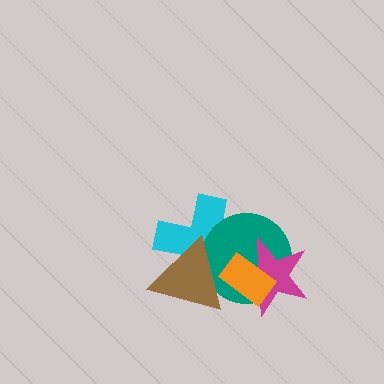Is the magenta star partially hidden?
Yes, it is partially covered by another shape.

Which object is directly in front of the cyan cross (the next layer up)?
The teal circle is directly in front of the cyan cross.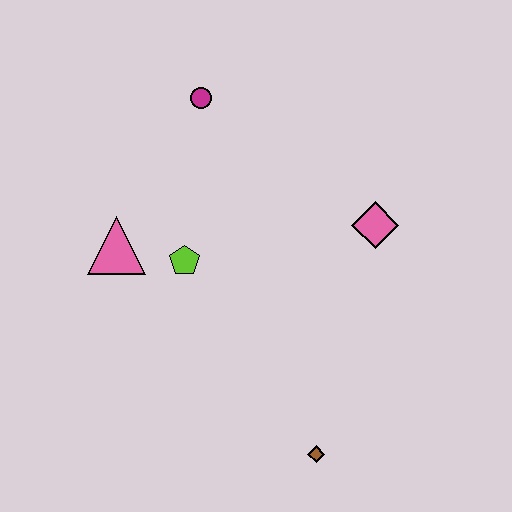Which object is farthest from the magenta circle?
The brown diamond is farthest from the magenta circle.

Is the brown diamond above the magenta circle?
No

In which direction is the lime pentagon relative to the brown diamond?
The lime pentagon is above the brown diamond.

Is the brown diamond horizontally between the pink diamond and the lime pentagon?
Yes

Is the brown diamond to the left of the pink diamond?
Yes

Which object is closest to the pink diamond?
The lime pentagon is closest to the pink diamond.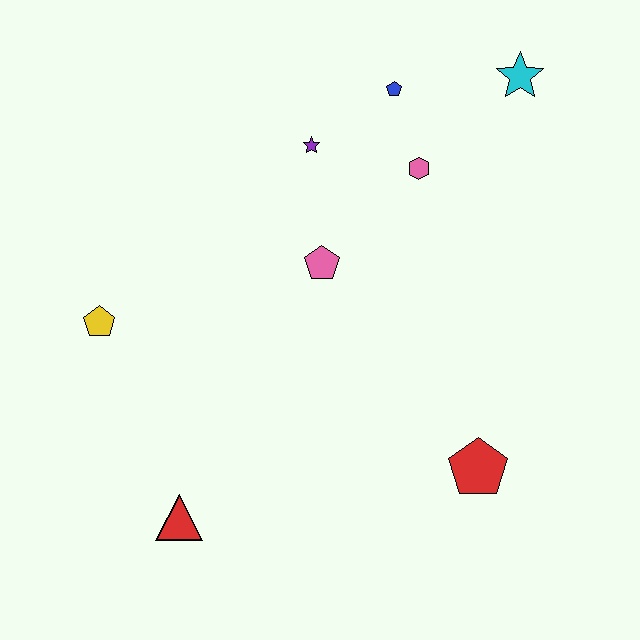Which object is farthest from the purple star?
The red triangle is farthest from the purple star.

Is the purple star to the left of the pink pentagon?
Yes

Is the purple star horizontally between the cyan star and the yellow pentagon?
Yes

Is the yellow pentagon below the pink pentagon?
Yes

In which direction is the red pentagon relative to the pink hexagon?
The red pentagon is below the pink hexagon.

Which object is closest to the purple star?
The blue pentagon is closest to the purple star.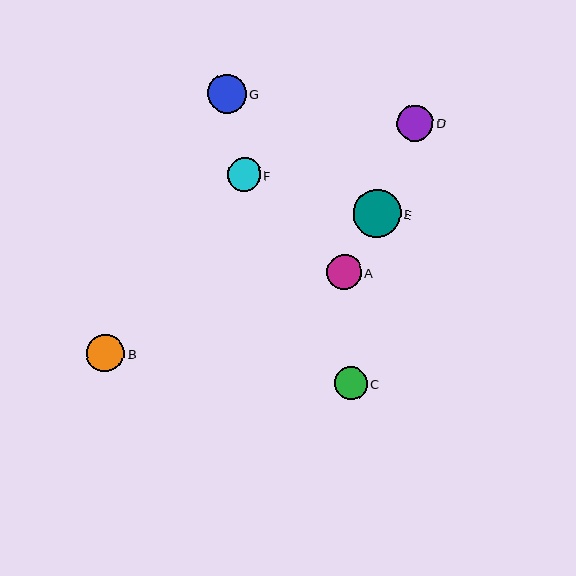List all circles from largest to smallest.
From largest to smallest: E, G, B, D, A, F, C.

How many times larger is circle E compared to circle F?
Circle E is approximately 1.4 times the size of circle F.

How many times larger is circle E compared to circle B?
Circle E is approximately 1.3 times the size of circle B.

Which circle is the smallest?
Circle C is the smallest with a size of approximately 33 pixels.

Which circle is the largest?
Circle E is the largest with a size of approximately 48 pixels.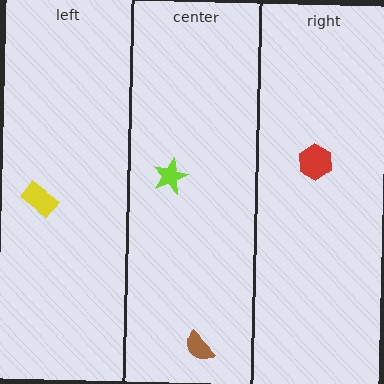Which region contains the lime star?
The center region.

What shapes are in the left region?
The yellow rectangle.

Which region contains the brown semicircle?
The center region.